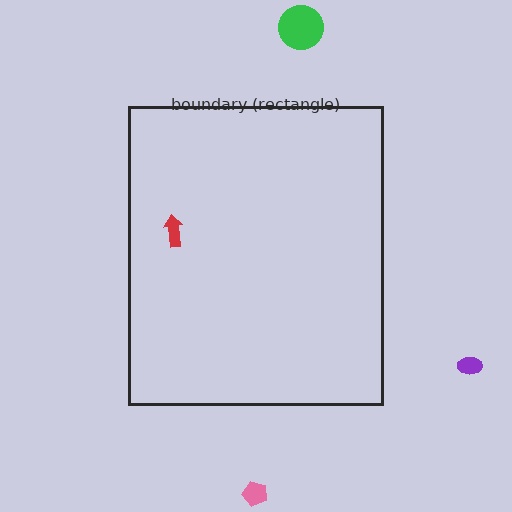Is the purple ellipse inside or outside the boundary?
Outside.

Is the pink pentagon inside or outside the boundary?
Outside.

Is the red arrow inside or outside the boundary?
Inside.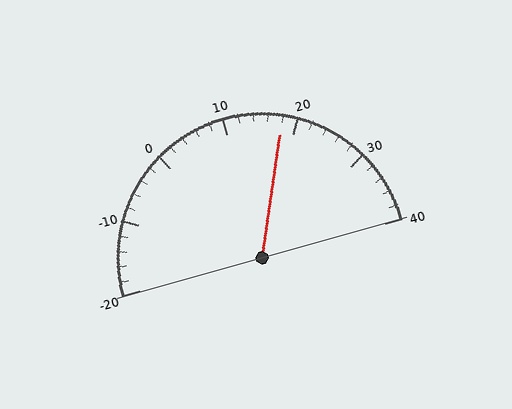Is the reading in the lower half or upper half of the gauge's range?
The reading is in the upper half of the range (-20 to 40).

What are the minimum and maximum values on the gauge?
The gauge ranges from -20 to 40.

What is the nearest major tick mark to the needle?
The nearest major tick mark is 20.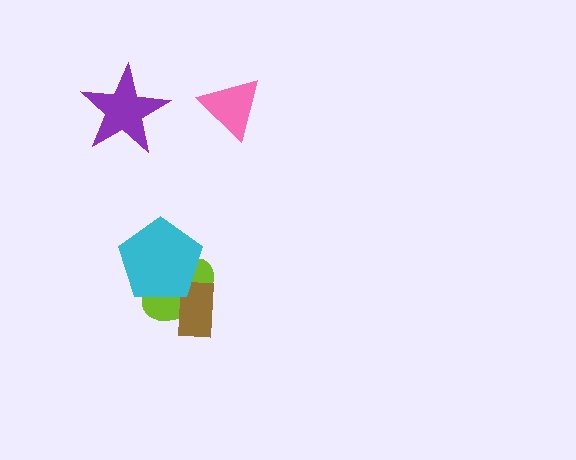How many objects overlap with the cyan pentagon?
2 objects overlap with the cyan pentagon.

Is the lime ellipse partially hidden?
Yes, it is partially covered by another shape.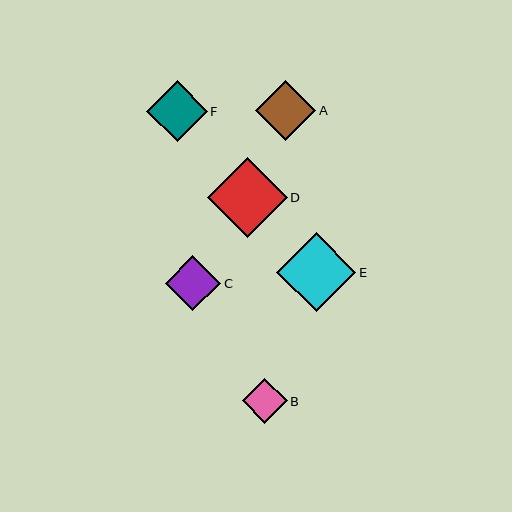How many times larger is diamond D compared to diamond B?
Diamond D is approximately 1.8 times the size of diamond B.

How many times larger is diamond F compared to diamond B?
Diamond F is approximately 1.3 times the size of diamond B.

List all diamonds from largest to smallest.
From largest to smallest: D, E, F, A, C, B.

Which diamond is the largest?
Diamond D is the largest with a size of approximately 79 pixels.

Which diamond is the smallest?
Diamond B is the smallest with a size of approximately 45 pixels.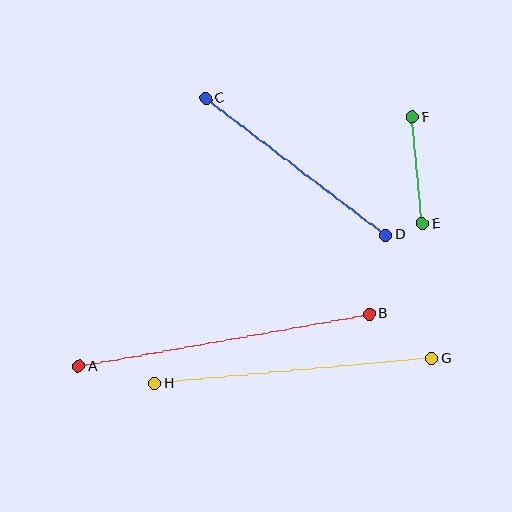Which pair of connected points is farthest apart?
Points A and B are farthest apart.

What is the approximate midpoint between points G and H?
The midpoint is at approximately (293, 371) pixels.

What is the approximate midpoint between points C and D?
The midpoint is at approximately (296, 167) pixels.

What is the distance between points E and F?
The distance is approximately 107 pixels.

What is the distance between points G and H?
The distance is approximately 278 pixels.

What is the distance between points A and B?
The distance is approximately 295 pixels.